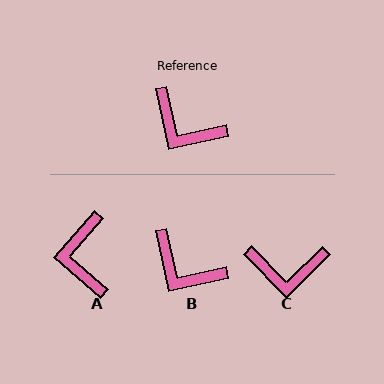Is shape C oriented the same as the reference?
No, it is off by about 32 degrees.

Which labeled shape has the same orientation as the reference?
B.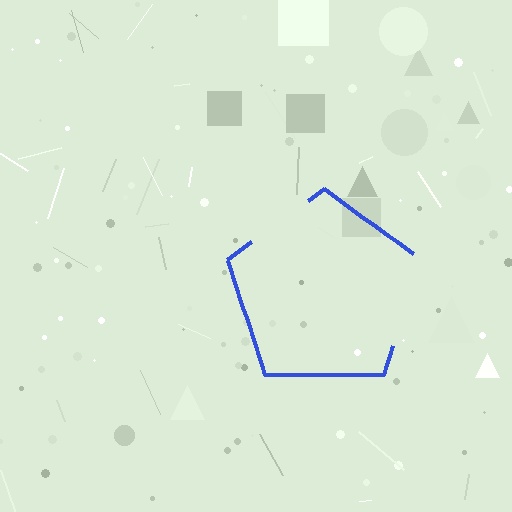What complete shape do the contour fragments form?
The contour fragments form a pentagon.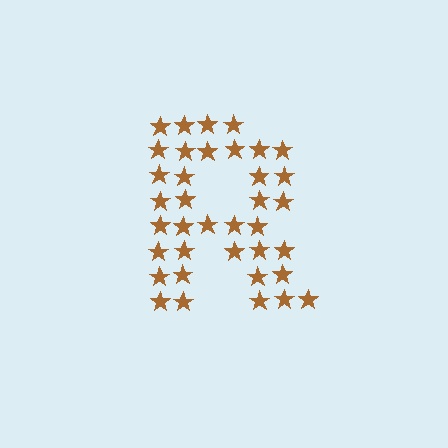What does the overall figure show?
The overall figure shows the letter R.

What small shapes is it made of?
It is made of small stars.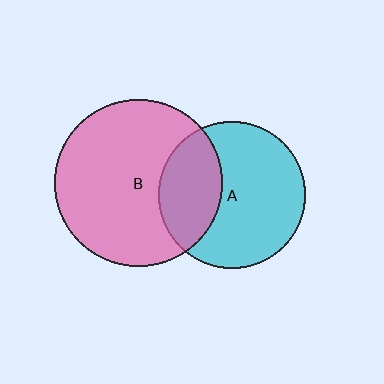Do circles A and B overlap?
Yes.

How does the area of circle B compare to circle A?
Approximately 1.3 times.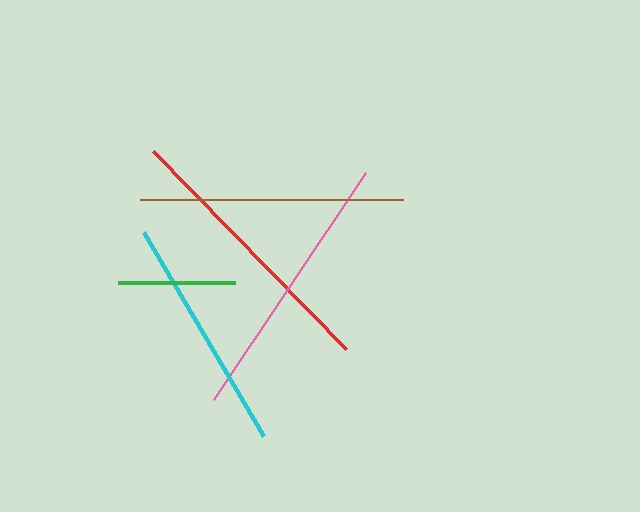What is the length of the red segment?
The red segment is approximately 276 pixels long.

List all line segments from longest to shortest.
From longest to shortest: red, pink, brown, cyan, green.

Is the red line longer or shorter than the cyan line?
The red line is longer than the cyan line.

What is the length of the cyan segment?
The cyan segment is approximately 237 pixels long.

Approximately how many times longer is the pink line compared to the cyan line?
The pink line is approximately 1.2 times the length of the cyan line.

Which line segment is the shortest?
The green line is the shortest at approximately 117 pixels.